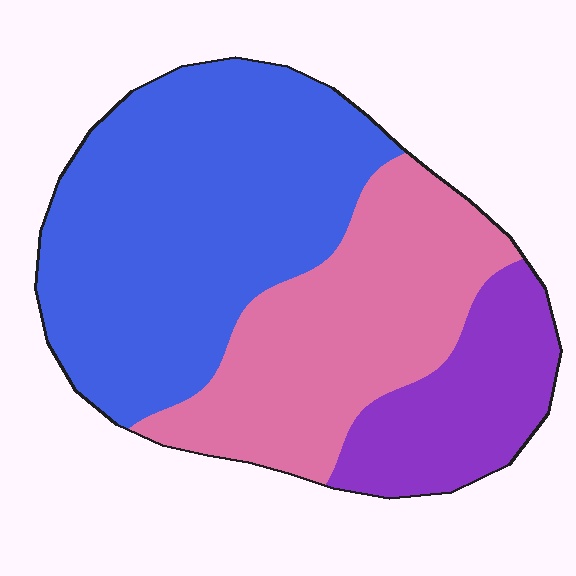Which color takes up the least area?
Purple, at roughly 20%.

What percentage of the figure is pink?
Pink covers around 35% of the figure.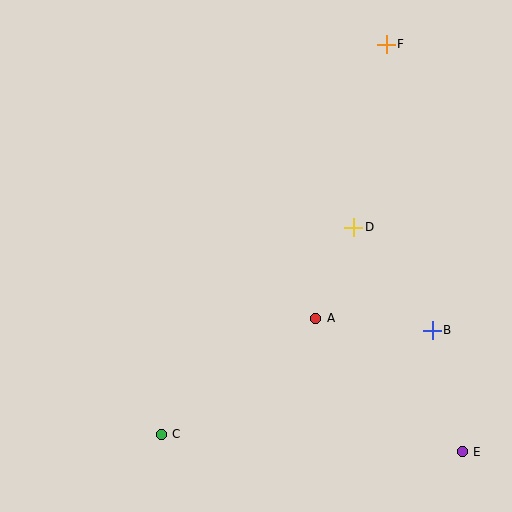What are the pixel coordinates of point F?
Point F is at (386, 44).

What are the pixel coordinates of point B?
Point B is at (432, 330).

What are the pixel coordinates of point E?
Point E is at (462, 452).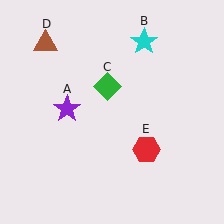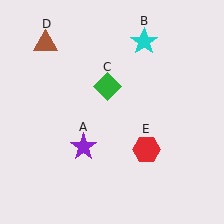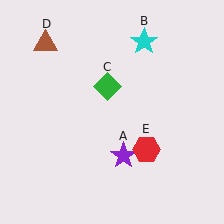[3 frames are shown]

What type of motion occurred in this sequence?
The purple star (object A) rotated counterclockwise around the center of the scene.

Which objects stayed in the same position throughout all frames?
Cyan star (object B) and green diamond (object C) and brown triangle (object D) and red hexagon (object E) remained stationary.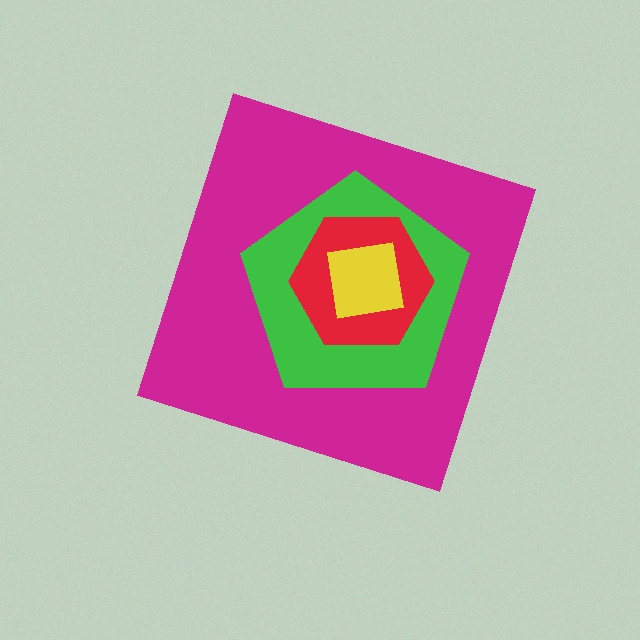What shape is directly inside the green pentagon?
The red hexagon.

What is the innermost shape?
The yellow square.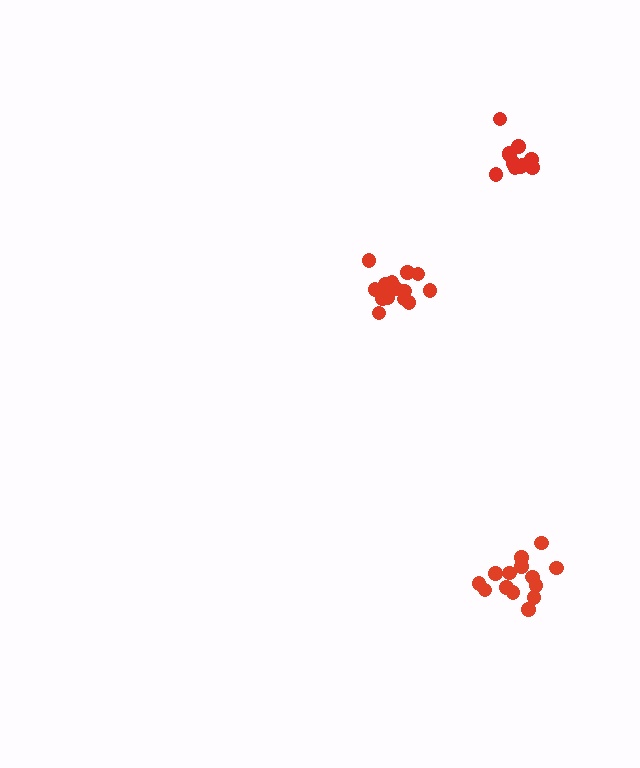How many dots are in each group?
Group 1: 14 dots, Group 2: 14 dots, Group 3: 11 dots (39 total).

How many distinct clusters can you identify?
There are 3 distinct clusters.